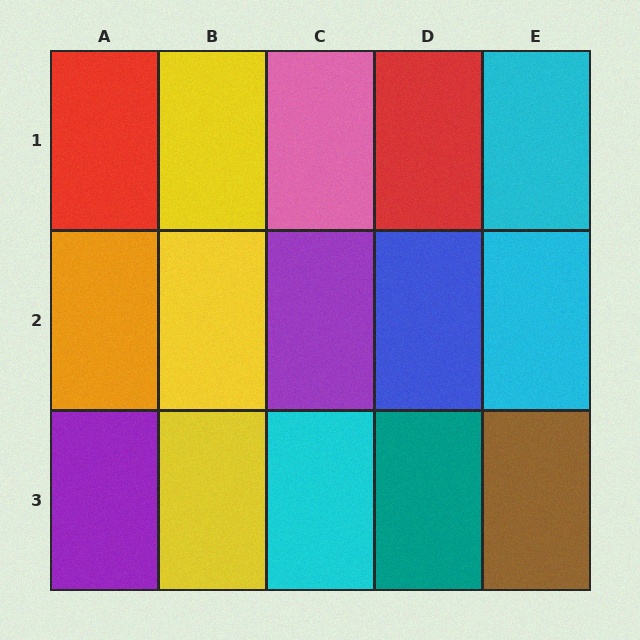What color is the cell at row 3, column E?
Brown.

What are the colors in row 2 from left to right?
Orange, yellow, purple, blue, cyan.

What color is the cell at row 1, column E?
Cyan.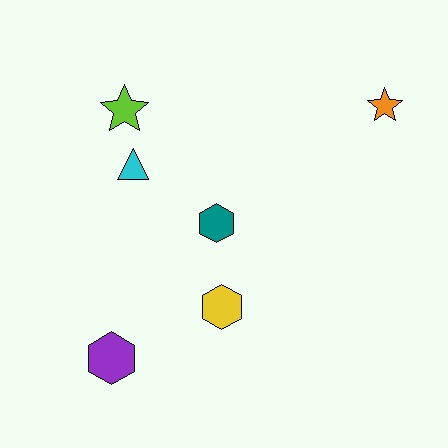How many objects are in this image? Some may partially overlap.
There are 6 objects.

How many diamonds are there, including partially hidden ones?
There are no diamonds.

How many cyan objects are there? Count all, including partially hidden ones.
There is 1 cyan object.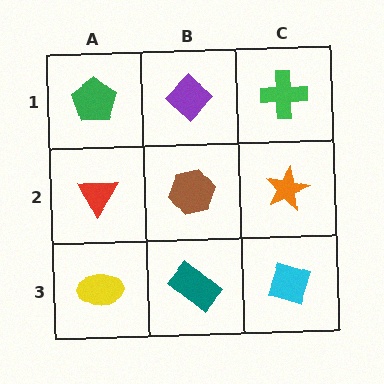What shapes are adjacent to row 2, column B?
A purple diamond (row 1, column B), a teal rectangle (row 3, column B), a red triangle (row 2, column A), an orange star (row 2, column C).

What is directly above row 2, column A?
A green pentagon.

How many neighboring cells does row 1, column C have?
2.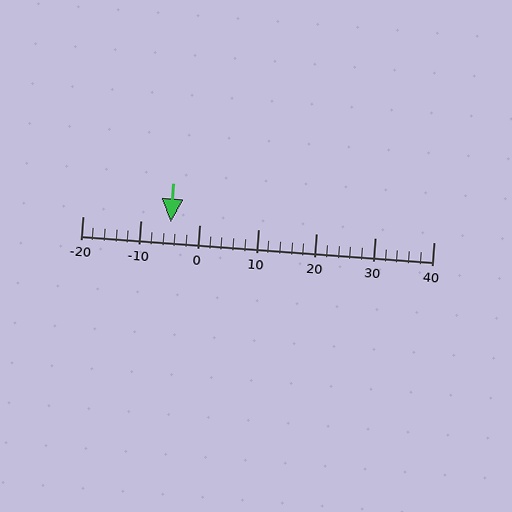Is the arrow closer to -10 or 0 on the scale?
The arrow is closer to 0.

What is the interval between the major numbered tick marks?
The major tick marks are spaced 10 units apart.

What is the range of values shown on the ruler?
The ruler shows values from -20 to 40.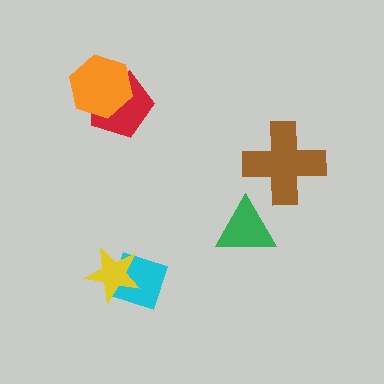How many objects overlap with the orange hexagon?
1 object overlaps with the orange hexagon.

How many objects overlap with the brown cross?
0 objects overlap with the brown cross.